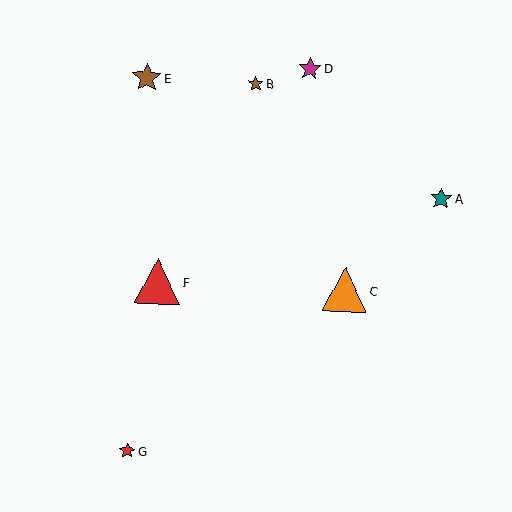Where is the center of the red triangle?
The center of the red triangle is at (158, 281).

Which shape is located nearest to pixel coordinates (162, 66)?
The brown star (labeled E) at (147, 78) is nearest to that location.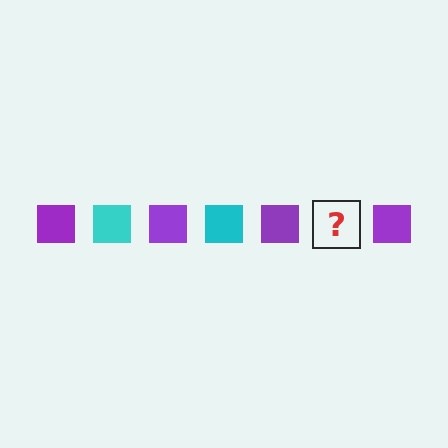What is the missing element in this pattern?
The missing element is a cyan square.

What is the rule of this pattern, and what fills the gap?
The rule is that the pattern cycles through purple, cyan squares. The gap should be filled with a cyan square.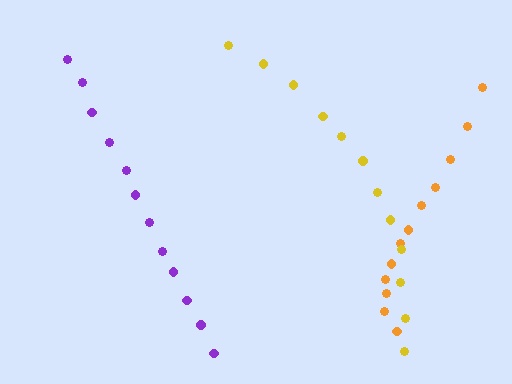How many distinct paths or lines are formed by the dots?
There are 3 distinct paths.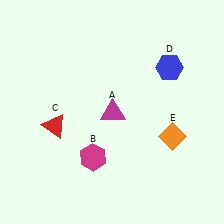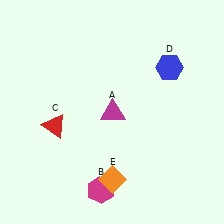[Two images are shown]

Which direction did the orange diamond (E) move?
The orange diamond (E) moved left.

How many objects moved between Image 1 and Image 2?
2 objects moved between the two images.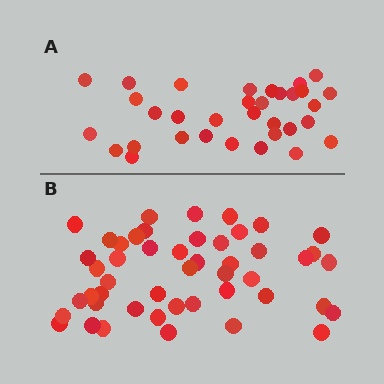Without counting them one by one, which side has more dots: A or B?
Region B (the bottom region) has more dots.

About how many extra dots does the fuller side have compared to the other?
Region B has approximately 15 more dots than region A.